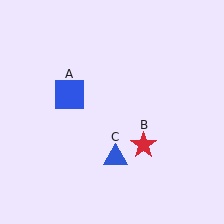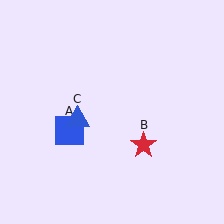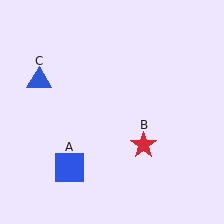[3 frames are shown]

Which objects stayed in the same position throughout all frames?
Red star (object B) remained stationary.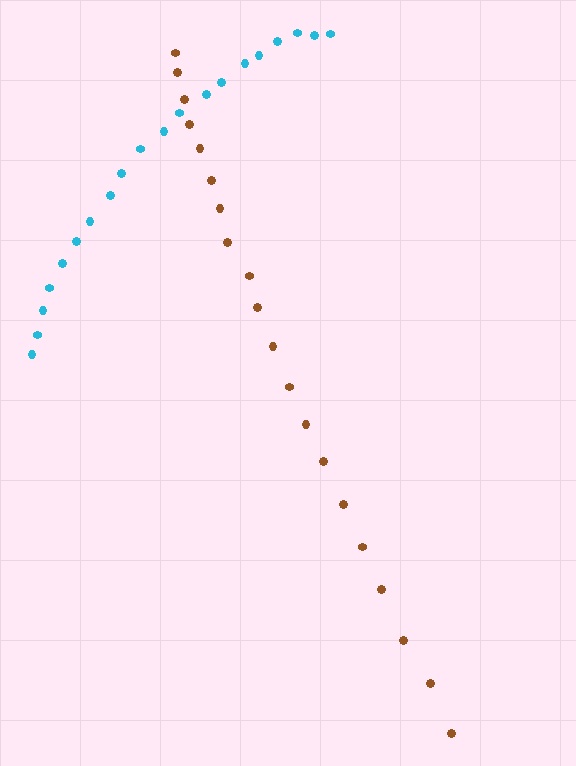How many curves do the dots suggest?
There are 2 distinct paths.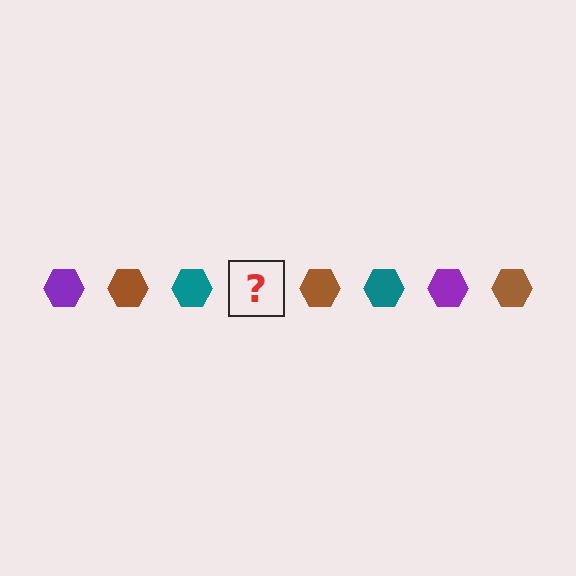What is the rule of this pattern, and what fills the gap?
The rule is that the pattern cycles through purple, brown, teal hexagons. The gap should be filled with a purple hexagon.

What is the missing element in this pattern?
The missing element is a purple hexagon.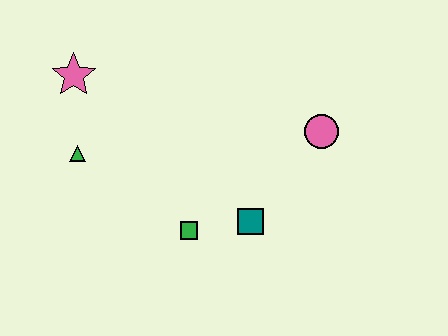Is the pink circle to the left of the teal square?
No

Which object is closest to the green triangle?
The pink star is closest to the green triangle.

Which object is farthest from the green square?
The pink star is farthest from the green square.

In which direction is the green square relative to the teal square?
The green square is to the left of the teal square.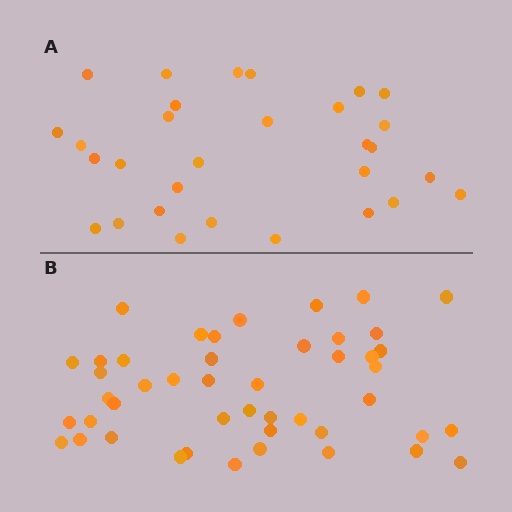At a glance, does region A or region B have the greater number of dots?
Region B (the bottom region) has more dots.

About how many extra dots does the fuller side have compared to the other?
Region B has approximately 15 more dots than region A.